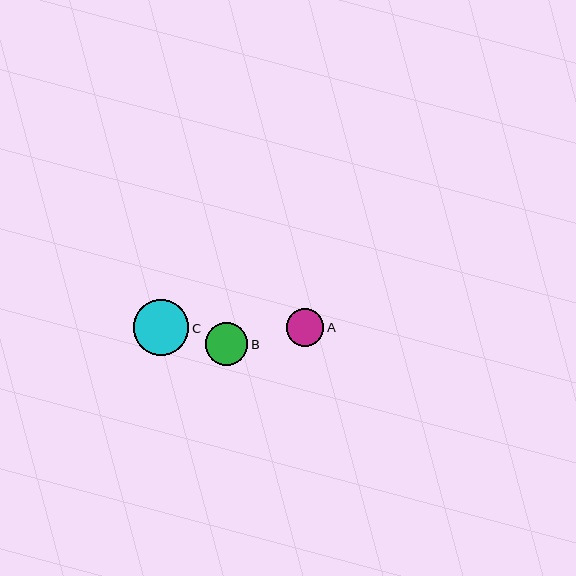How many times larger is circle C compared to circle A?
Circle C is approximately 1.5 times the size of circle A.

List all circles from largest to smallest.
From largest to smallest: C, B, A.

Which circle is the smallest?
Circle A is the smallest with a size of approximately 37 pixels.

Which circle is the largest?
Circle C is the largest with a size of approximately 56 pixels.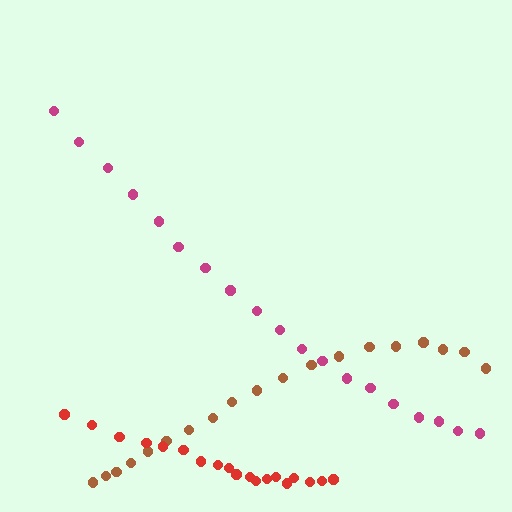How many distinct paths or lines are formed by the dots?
There are 3 distinct paths.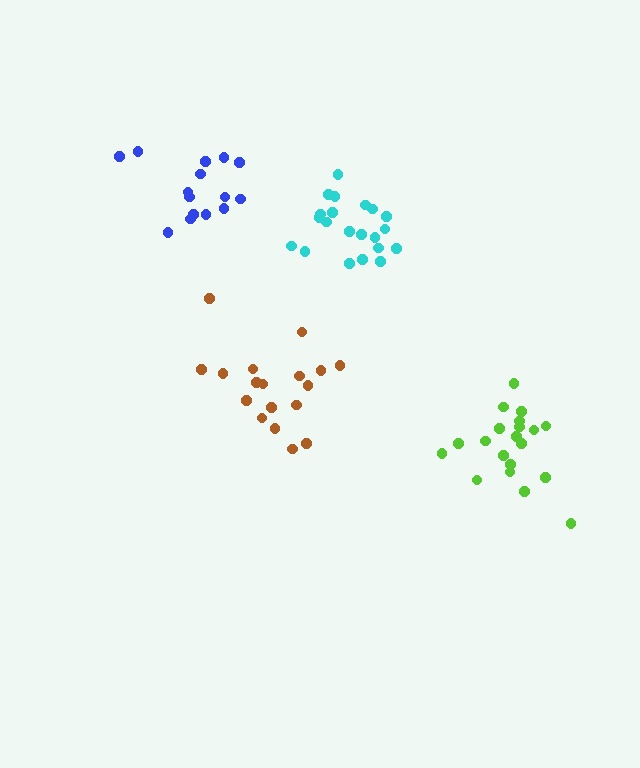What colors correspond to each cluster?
The clusters are colored: cyan, brown, blue, lime.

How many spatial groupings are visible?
There are 4 spatial groupings.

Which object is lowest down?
The lime cluster is bottommost.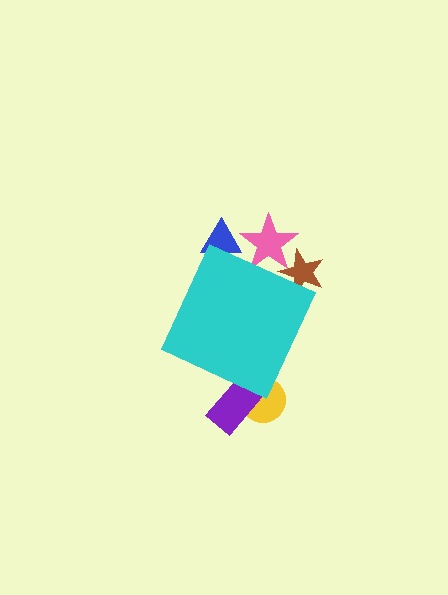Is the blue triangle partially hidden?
Yes, the blue triangle is partially hidden behind the cyan diamond.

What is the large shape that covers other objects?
A cyan diamond.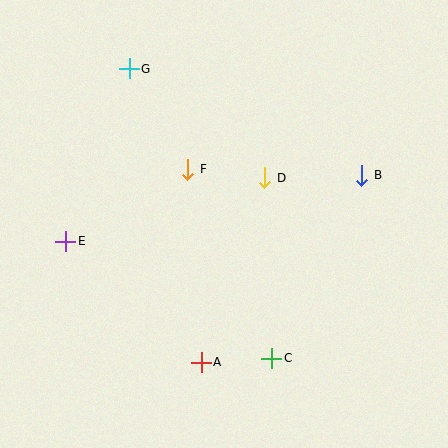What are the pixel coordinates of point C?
Point C is at (272, 358).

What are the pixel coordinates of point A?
Point A is at (201, 362).